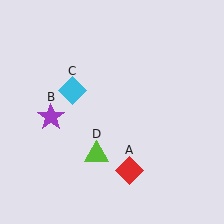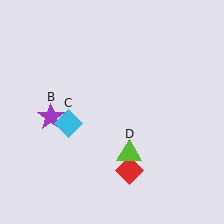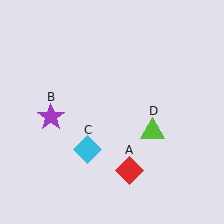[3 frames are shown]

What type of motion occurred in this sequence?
The cyan diamond (object C), lime triangle (object D) rotated counterclockwise around the center of the scene.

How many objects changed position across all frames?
2 objects changed position: cyan diamond (object C), lime triangle (object D).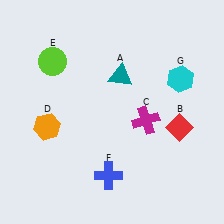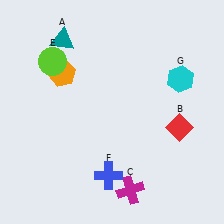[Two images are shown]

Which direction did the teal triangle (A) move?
The teal triangle (A) moved left.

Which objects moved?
The objects that moved are: the teal triangle (A), the magenta cross (C), the orange hexagon (D).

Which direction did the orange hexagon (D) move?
The orange hexagon (D) moved up.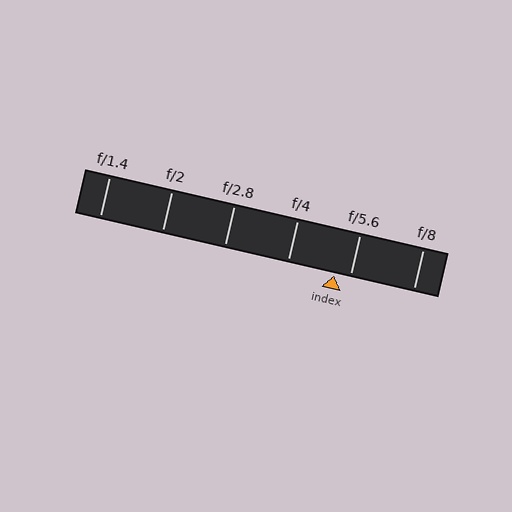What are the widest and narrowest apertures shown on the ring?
The widest aperture shown is f/1.4 and the narrowest is f/8.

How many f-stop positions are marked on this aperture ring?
There are 6 f-stop positions marked.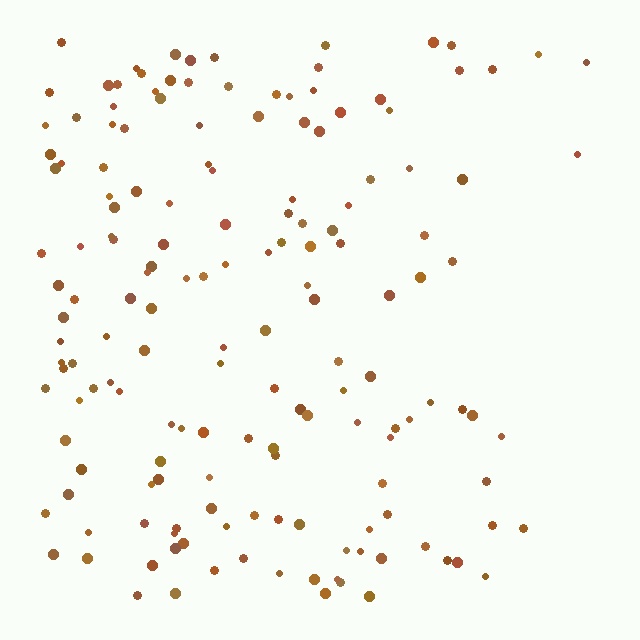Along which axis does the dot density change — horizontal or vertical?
Horizontal.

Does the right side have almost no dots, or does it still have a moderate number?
Still a moderate number, just noticeably fewer than the left.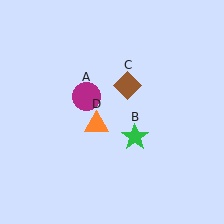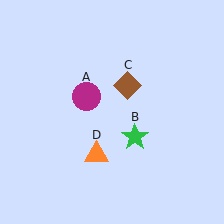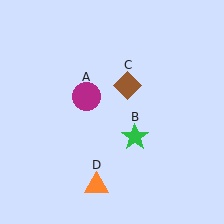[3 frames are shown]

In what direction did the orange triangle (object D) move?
The orange triangle (object D) moved down.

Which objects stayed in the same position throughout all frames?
Magenta circle (object A) and green star (object B) and brown diamond (object C) remained stationary.